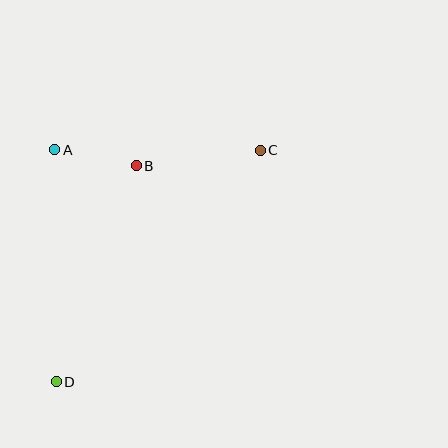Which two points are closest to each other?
Points A and B are closest to each other.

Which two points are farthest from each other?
Points C and D are farthest from each other.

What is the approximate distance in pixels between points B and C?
The distance between B and C is approximately 125 pixels.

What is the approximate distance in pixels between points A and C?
The distance between A and C is approximately 205 pixels.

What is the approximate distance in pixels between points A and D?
The distance between A and D is approximately 232 pixels.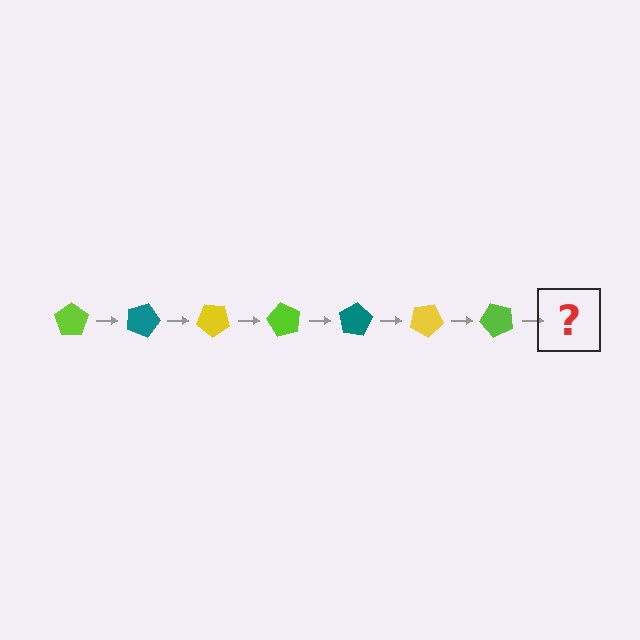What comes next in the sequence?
The next element should be a teal pentagon, rotated 140 degrees from the start.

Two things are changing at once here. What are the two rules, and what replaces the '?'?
The two rules are that it rotates 20 degrees each step and the color cycles through lime, teal, and yellow. The '?' should be a teal pentagon, rotated 140 degrees from the start.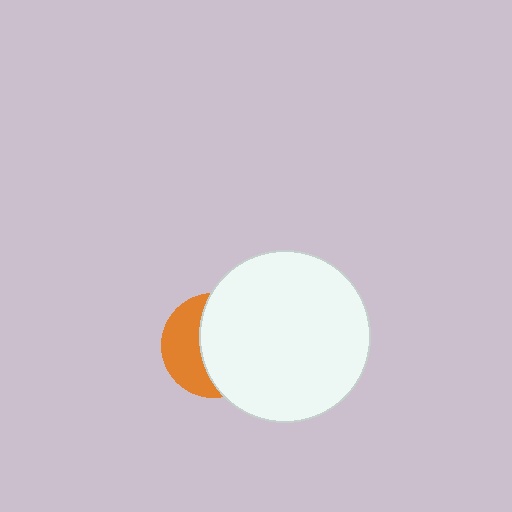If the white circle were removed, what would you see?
You would see the complete orange circle.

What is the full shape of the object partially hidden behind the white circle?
The partially hidden object is an orange circle.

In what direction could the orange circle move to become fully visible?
The orange circle could move left. That would shift it out from behind the white circle entirely.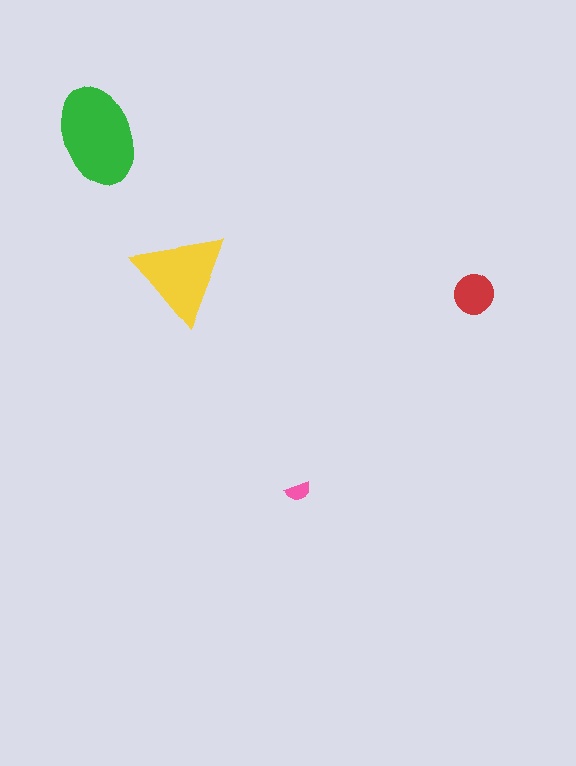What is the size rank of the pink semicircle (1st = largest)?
4th.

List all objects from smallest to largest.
The pink semicircle, the red circle, the yellow triangle, the green ellipse.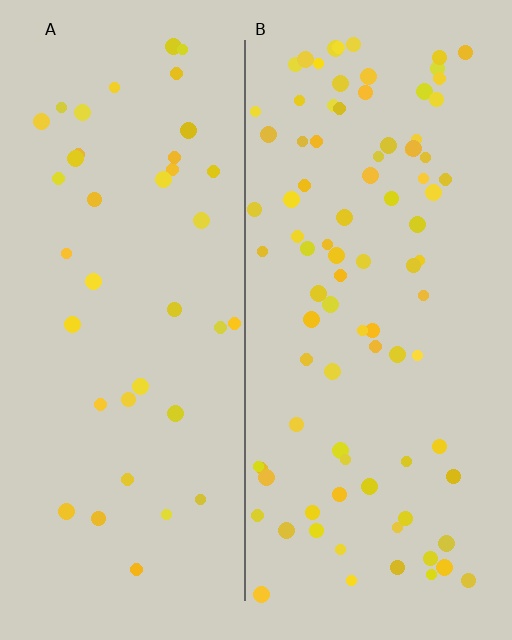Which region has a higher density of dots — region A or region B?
B (the right).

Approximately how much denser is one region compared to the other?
Approximately 2.3× — region B over region A.